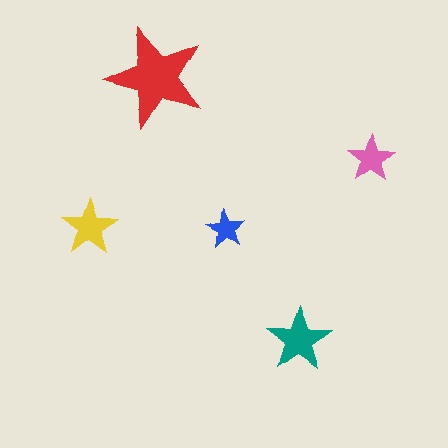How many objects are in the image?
There are 5 objects in the image.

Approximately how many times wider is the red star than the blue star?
About 2.5 times wider.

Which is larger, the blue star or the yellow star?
The yellow one.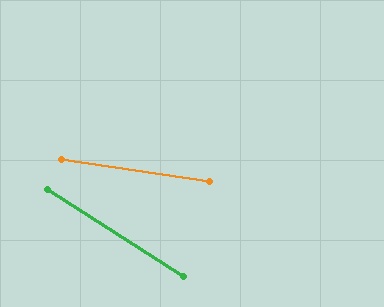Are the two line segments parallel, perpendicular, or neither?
Neither parallel nor perpendicular — they differ by about 24°.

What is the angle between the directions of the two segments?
Approximately 24 degrees.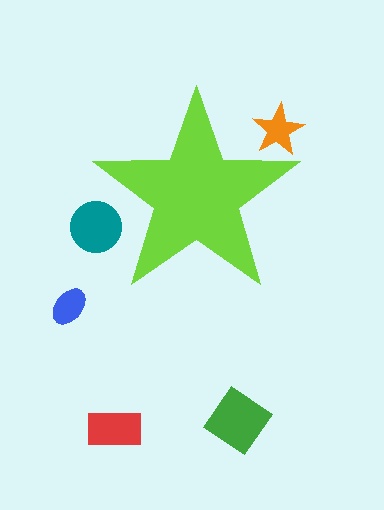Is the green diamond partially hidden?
No, the green diamond is fully visible.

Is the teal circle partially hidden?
Yes, the teal circle is partially hidden behind the lime star.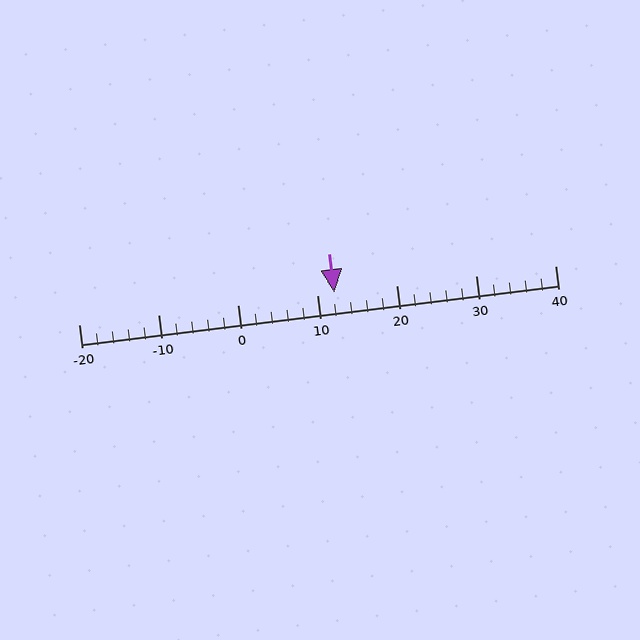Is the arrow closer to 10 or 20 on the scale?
The arrow is closer to 10.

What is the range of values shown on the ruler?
The ruler shows values from -20 to 40.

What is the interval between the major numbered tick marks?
The major tick marks are spaced 10 units apart.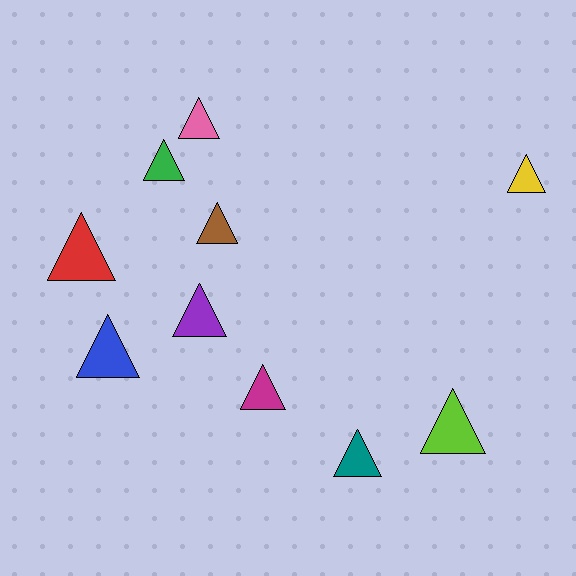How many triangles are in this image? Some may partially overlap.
There are 10 triangles.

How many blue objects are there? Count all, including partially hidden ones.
There is 1 blue object.